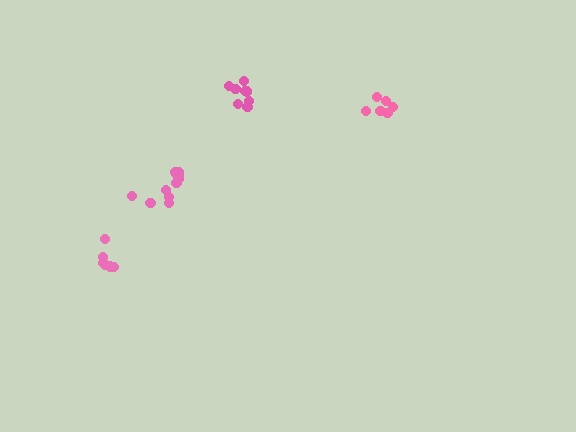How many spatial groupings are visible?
There are 4 spatial groupings.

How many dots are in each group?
Group 1: 11 dots, Group 2: 9 dots, Group 3: 6 dots, Group 4: 6 dots (32 total).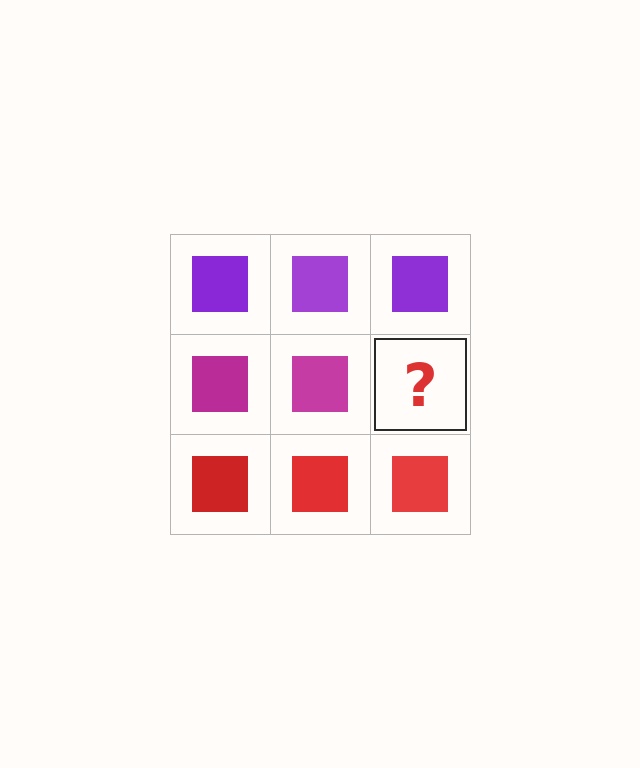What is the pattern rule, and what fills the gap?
The rule is that each row has a consistent color. The gap should be filled with a magenta square.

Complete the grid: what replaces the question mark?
The question mark should be replaced with a magenta square.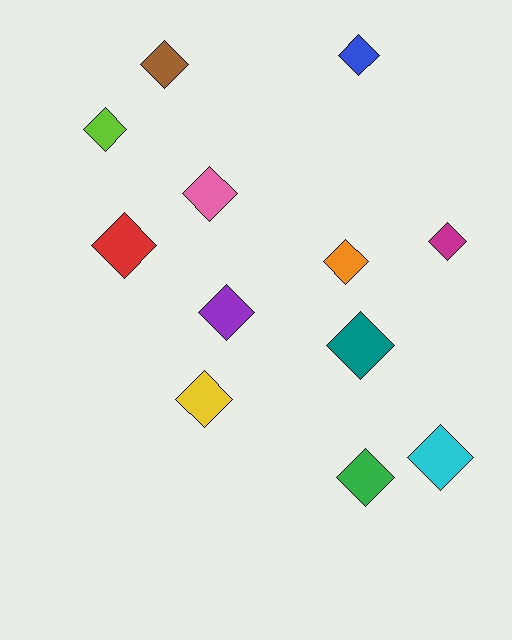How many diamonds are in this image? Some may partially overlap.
There are 12 diamonds.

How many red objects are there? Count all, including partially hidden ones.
There is 1 red object.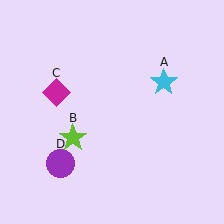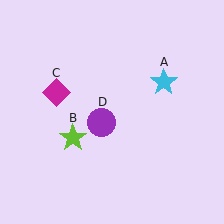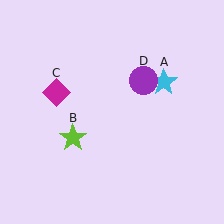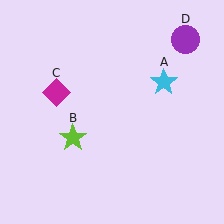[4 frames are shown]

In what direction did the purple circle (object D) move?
The purple circle (object D) moved up and to the right.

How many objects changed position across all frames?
1 object changed position: purple circle (object D).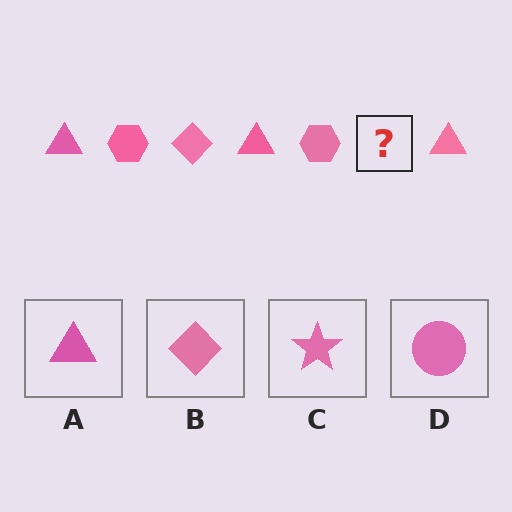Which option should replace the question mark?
Option B.